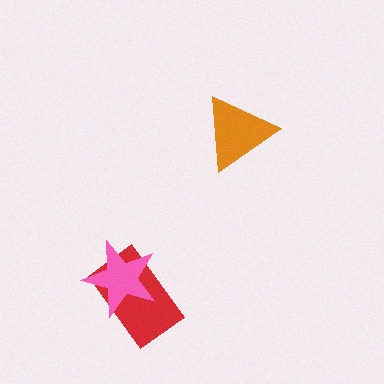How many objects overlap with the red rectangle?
1 object overlaps with the red rectangle.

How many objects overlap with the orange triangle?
0 objects overlap with the orange triangle.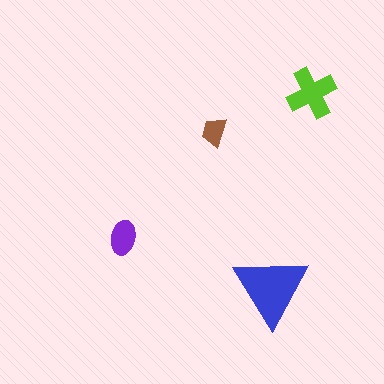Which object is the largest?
The blue triangle.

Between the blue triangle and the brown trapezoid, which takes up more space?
The blue triangle.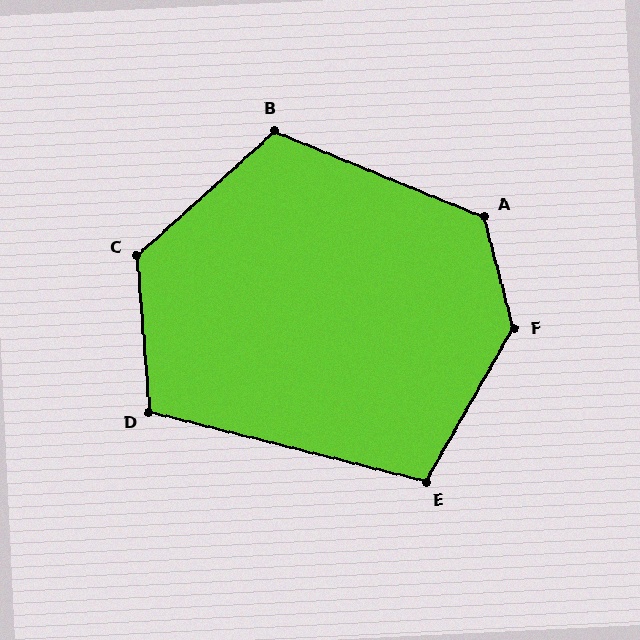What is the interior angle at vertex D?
Approximately 109 degrees (obtuse).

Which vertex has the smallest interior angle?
E, at approximately 105 degrees.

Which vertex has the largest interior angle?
F, at approximately 136 degrees.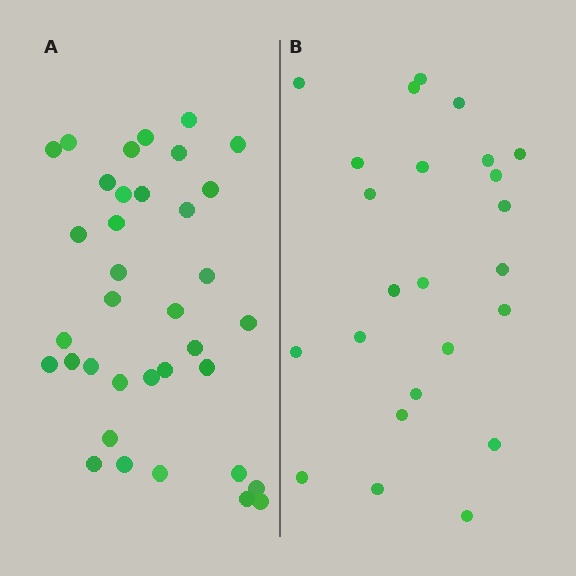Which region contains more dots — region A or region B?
Region A (the left region) has more dots.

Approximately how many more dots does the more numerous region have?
Region A has roughly 12 or so more dots than region B.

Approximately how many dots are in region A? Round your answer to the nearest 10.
About 40 dots. (The exact count is 36, which rounds to 40.)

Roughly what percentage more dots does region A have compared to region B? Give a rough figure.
About 50% more.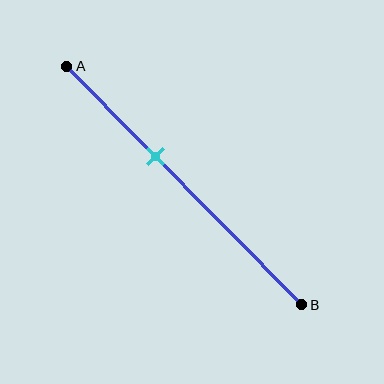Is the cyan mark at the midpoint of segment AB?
No, the mark is at about 40% from A, not at the 50% midpoint.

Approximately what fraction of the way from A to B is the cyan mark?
The cyan mark is approximately 40% of the way from A to B.